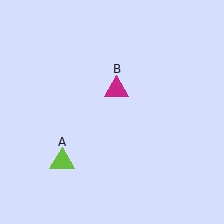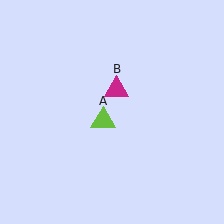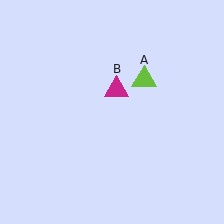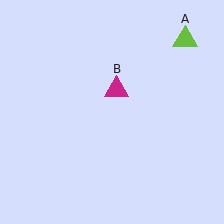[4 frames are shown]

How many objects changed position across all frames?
1 object changed position: lime triangle (object A).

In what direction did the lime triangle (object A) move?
The lime triangle (object A) moved up and to the right.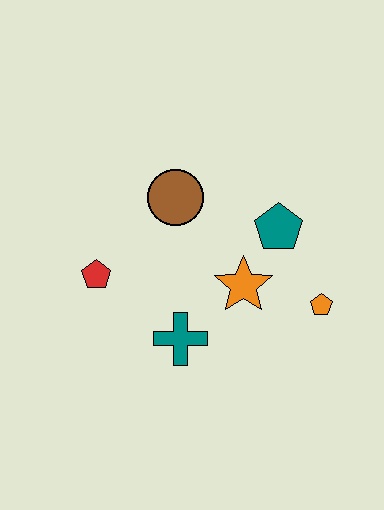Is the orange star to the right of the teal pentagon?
No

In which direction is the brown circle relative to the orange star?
The brown circle is above the orange star.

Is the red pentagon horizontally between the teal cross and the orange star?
No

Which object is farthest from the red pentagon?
The orange pentagon is farthest from the red pentagon.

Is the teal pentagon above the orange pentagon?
Yes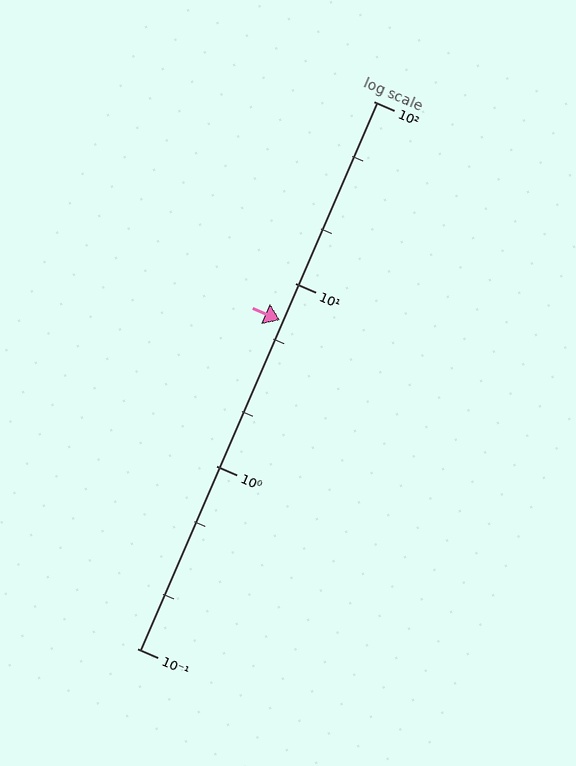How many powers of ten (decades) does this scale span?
The scale spans 3 decades, from 0.1 to 100.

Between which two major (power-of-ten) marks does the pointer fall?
The pointer is between 1 and 10.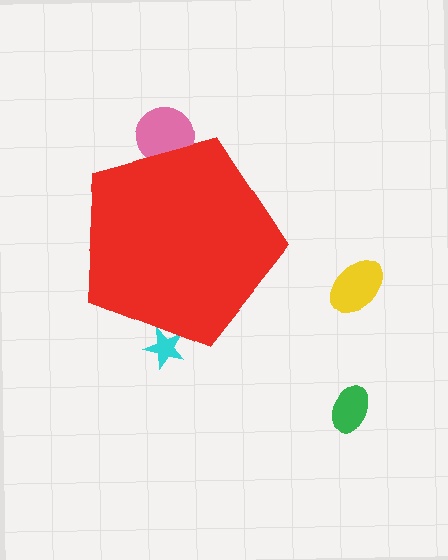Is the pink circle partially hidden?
Yes, the pink circle is partially hidden behind the red pentagon.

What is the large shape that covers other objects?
A red pentagon.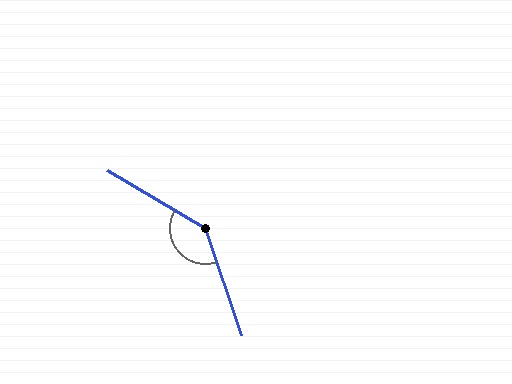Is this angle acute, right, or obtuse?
It is obtuse.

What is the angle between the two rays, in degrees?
Approximately 139 degrees.